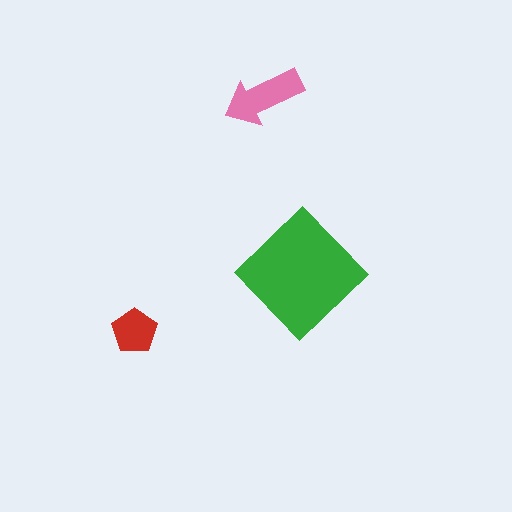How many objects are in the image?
There are 3 objects in the image.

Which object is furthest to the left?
The red pentagon is leftmost.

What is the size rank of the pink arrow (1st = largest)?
2nd.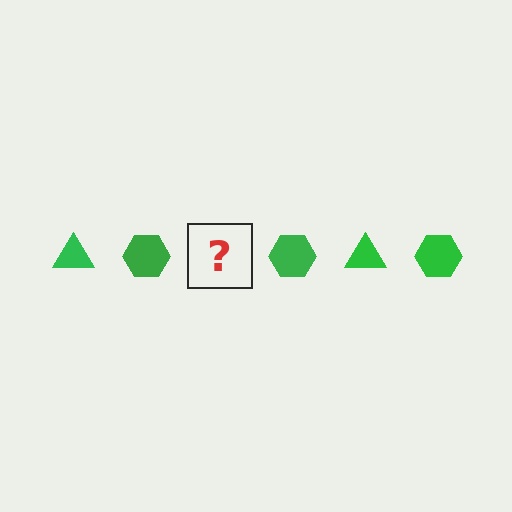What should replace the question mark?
The question mark should be replaced with a green triangle.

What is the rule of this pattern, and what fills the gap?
The rule is that the pattern cycles through triangle, hexagon shapes in green. The gap should be filled with a green triangle.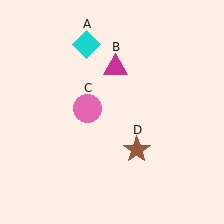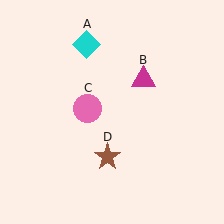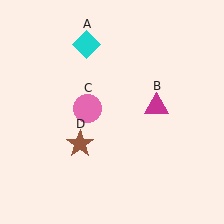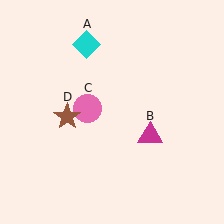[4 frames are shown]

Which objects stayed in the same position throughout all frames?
Cyan diamond (object A) and pink circle (object C) remained stationary.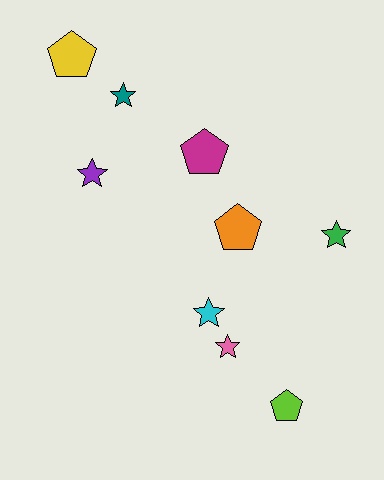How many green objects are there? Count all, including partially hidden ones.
There is 1 green object.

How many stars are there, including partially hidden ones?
There are 5 stars.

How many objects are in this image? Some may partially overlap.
There are 9 objects.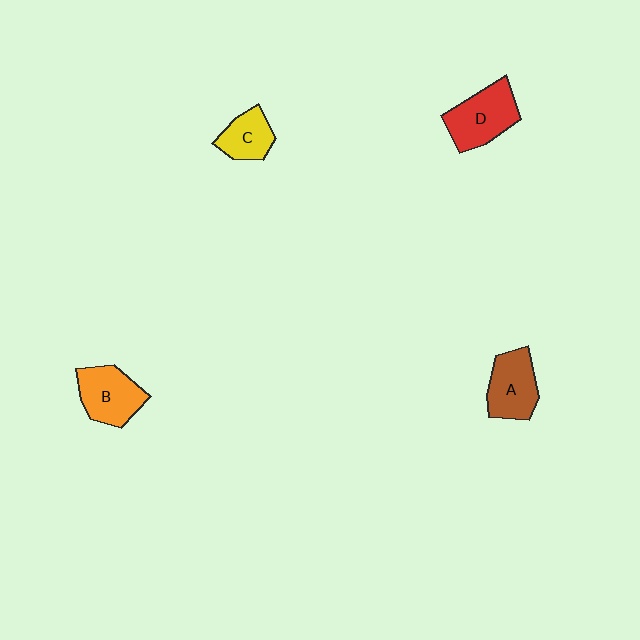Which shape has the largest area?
Shape D (red).